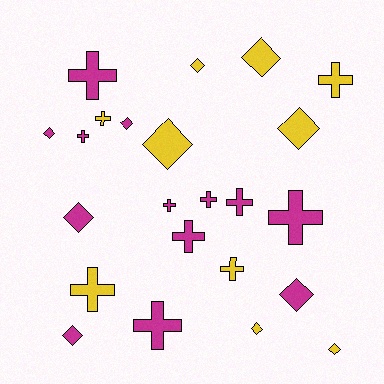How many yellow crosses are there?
There are 4 yellow crosses.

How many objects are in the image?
There are 23 objects.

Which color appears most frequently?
Magenta, with 13 objects.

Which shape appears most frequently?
Cross, with 12 objects.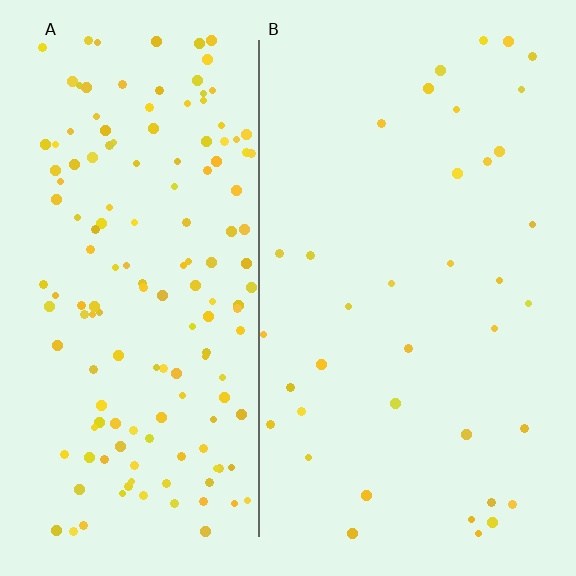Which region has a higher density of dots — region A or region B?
A (the left).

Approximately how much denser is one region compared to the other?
Approximately 4.3× — region A over region B.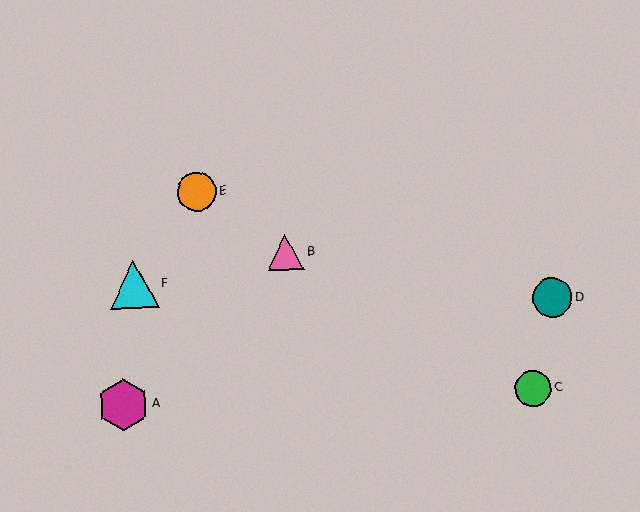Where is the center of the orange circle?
The center of the orange circle is at (197, 192).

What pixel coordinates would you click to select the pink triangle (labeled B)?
Click at (285, 252) to select the pink triangle B.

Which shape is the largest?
The magenta hexagon (labeled A) is the largest.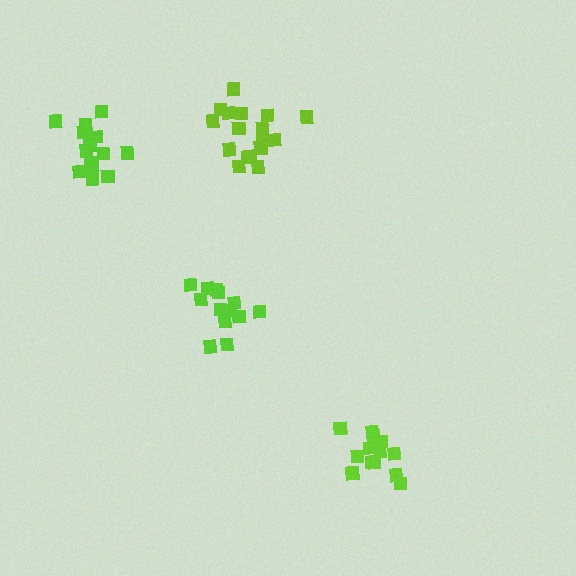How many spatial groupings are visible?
There are 4 spatial groupings.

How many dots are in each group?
Group 1: 13 dots, Group 2: 17 dots, Group 3: 13 dots, Group 4: 15 dots (58 total).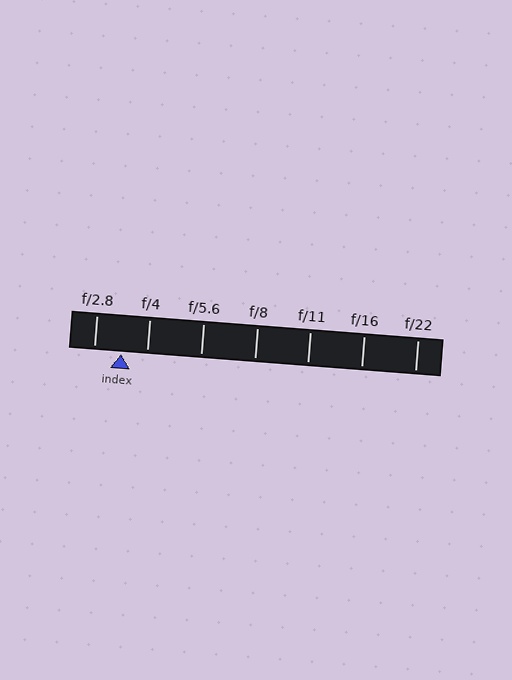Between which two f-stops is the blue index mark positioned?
The index mark is between f/2.8 and f/4.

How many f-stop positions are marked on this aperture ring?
There are 7 f-stop positions marked.